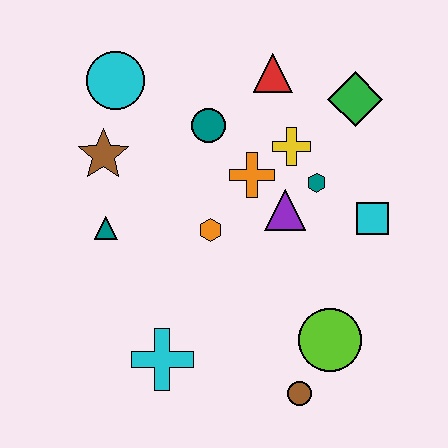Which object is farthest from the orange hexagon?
The green diamond is farthest from the orange hexagon.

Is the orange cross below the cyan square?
No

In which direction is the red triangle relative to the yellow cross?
The red triangle is above the yellow cross.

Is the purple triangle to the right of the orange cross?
Yes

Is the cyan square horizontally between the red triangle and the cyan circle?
No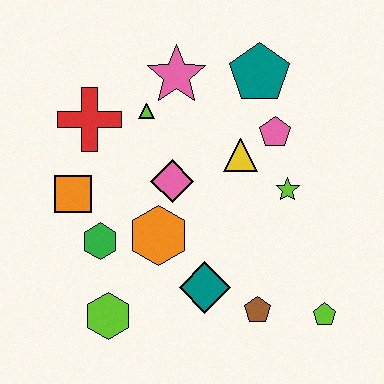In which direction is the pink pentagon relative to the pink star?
The pink pentagon is to the right of the pink star.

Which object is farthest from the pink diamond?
The lime pentagon is farthest from the pink diamond.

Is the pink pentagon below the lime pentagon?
No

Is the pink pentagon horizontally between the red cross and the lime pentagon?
Yes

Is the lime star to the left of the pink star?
No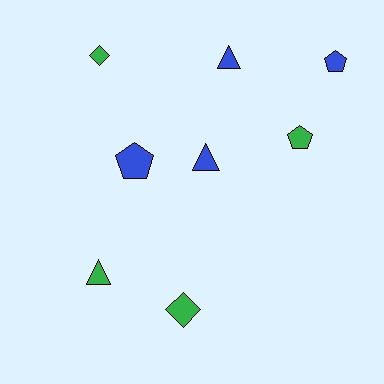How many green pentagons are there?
There is 1 green pentagon.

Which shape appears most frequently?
Pentagon, with 3 objects.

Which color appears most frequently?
Blue, with 4 objects.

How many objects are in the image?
There are 8 objects.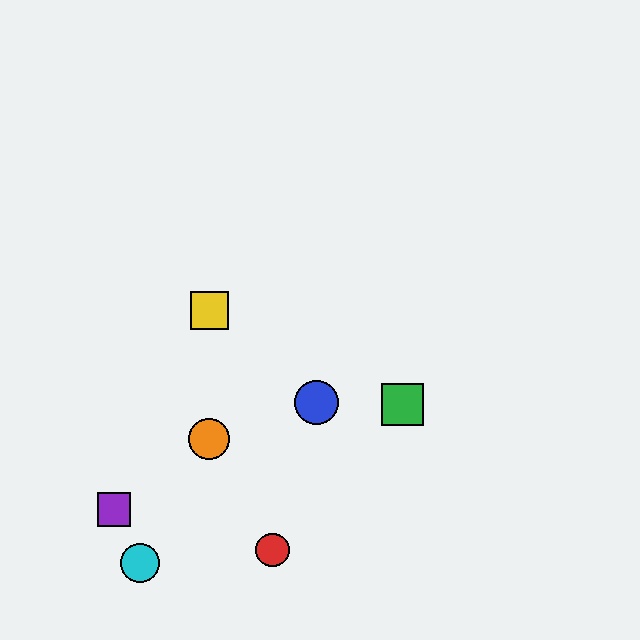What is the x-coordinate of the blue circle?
The blue circle is at x≈317.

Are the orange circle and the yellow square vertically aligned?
Yes, both are at x≈209.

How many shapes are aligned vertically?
2 shapes (the yellow square, the orange circle) are aligned vertically.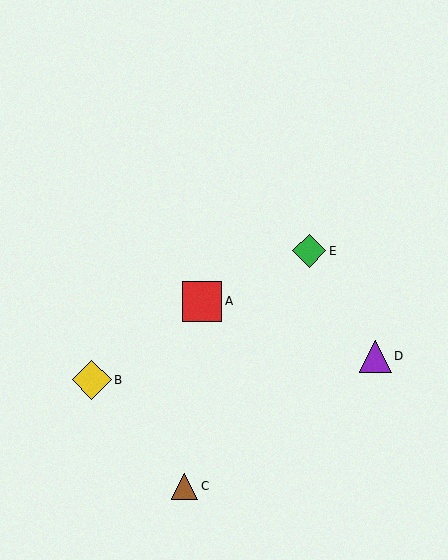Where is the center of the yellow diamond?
The center of the yellow diamond is at (92, 380).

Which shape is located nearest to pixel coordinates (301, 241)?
The green diamond (labeled E) at (309, 251) is nearest to that location.